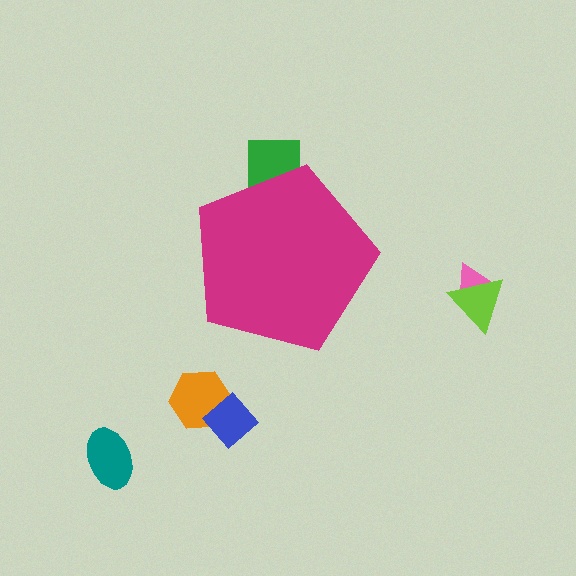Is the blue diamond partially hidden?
No, the blue diamond is fully visible.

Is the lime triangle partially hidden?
No, the lime triangle is fully visible.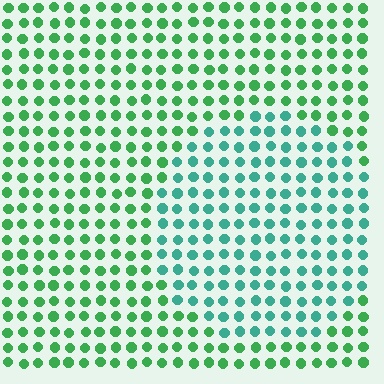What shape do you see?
I see a circle.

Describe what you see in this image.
The image is filled with small green elements in a uniform arrangement. A circle-shaped region is visible where the elements are tinted to a slightly different hue, forming a subtle color boundary.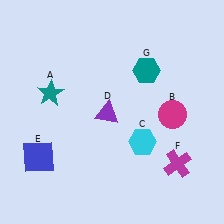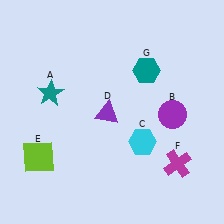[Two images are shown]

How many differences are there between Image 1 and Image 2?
There are 2 differences between the two images.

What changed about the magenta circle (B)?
In Image 1, B is magenta. In Image 2, it changed to purple.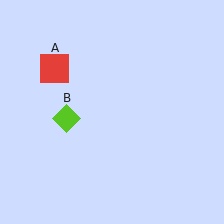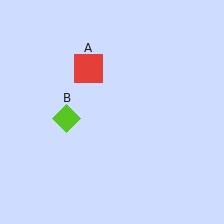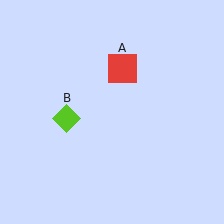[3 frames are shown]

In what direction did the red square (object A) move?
The red square (object A) moved right.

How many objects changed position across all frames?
1 object changed position: red square (object A).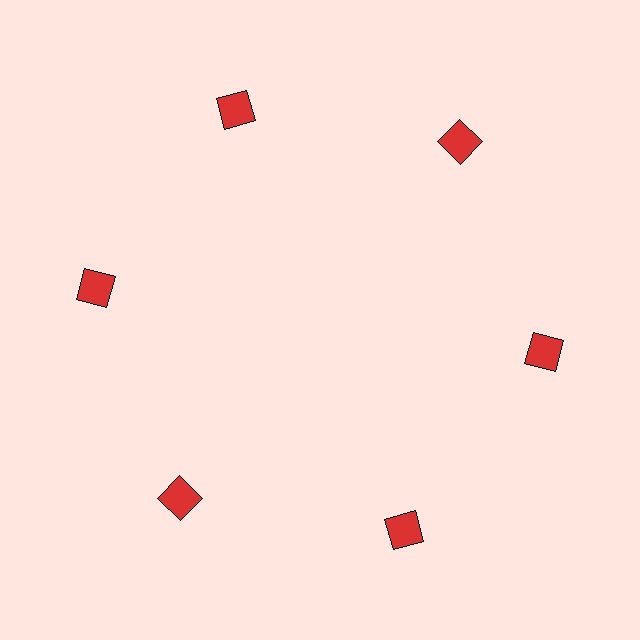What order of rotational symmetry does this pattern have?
This pattern has 6-fold rotational symmetry.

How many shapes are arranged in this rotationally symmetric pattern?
There are 6 shapes, arranged in 6 groups of 1.